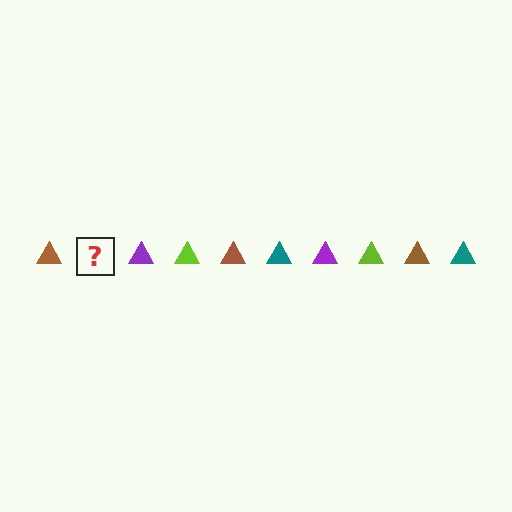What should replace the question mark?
The question mark should be replaced with a teal triangle.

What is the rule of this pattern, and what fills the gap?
The rule is that the pattern cycles through brown, teal, purple, lime triangles. The gap should be filled with a teal triangle.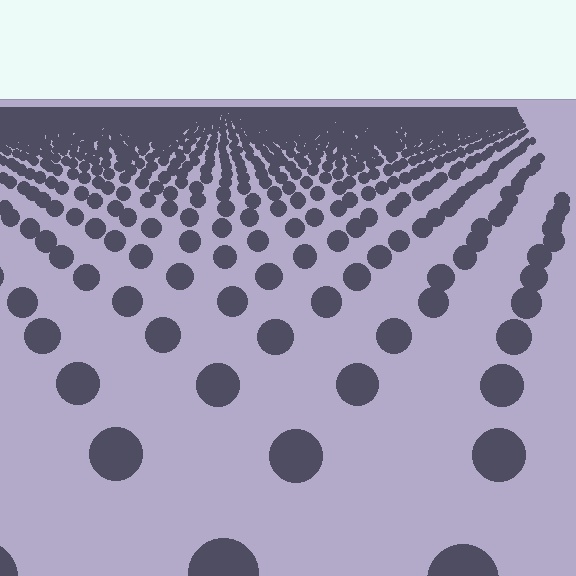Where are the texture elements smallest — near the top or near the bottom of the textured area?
Near the top.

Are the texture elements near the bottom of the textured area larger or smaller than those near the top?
Larger. Near the bottom, elements are closer to the viewer and appear at a bigger on-screen size.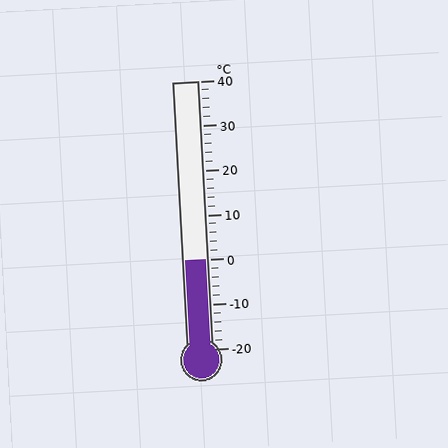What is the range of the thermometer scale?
The thermometer scale ranges from -20°C to 40°C.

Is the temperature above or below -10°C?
The temperature is above -10°C.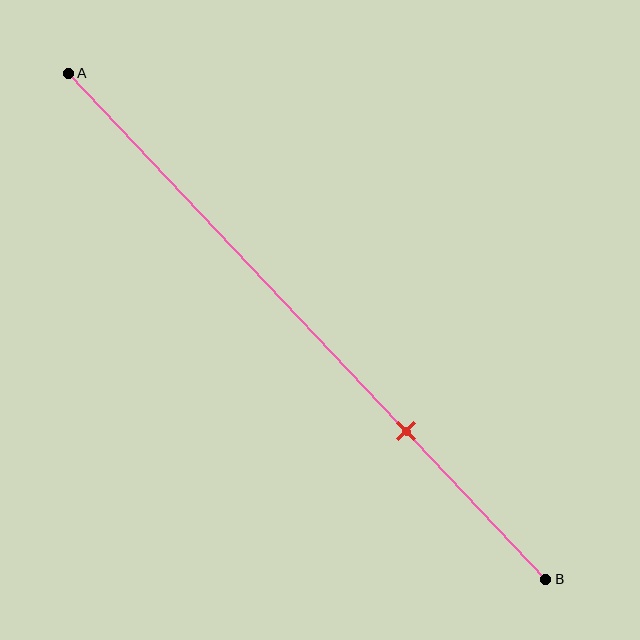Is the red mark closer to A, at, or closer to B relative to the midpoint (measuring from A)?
The red mark is closer to point B than the midpoint of segment AB.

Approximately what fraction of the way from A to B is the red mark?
The red mark is approximately 70% of the way from A to B.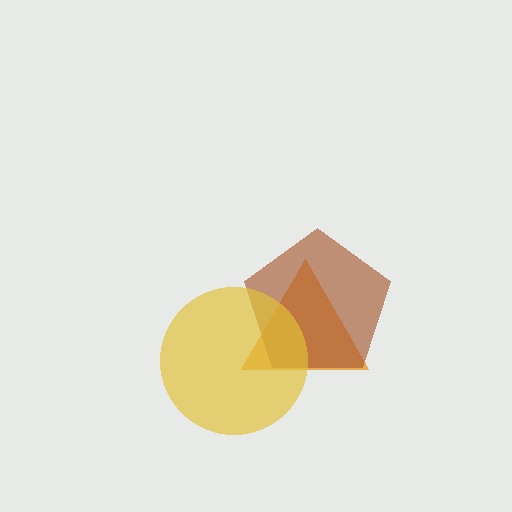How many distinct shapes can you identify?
There are 3 distinct shapes: an orange triangle, a brown pentagon, a yellow circle.